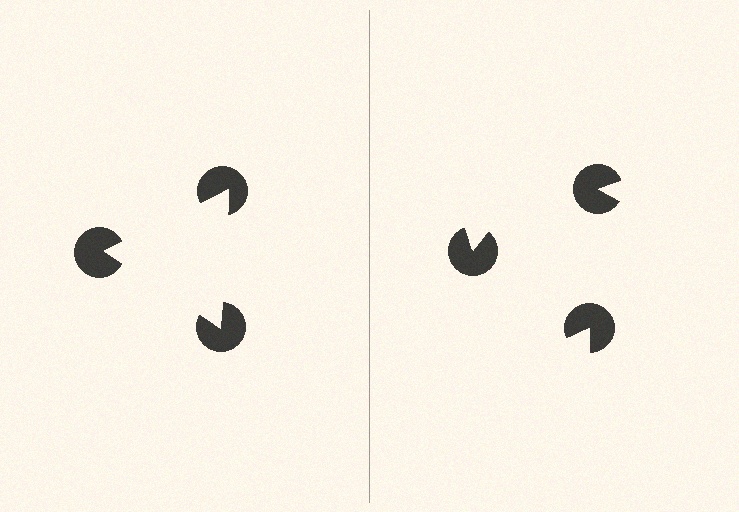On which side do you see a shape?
An illusory triangle appears on the left side. On the right side the wedge cuts are rotated, so no coherent shape forms.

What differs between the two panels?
The pac-man discs are positioned identically on both sides; only the wedge orientations differ. On the left they align to a triangle; on the right they are misaligned.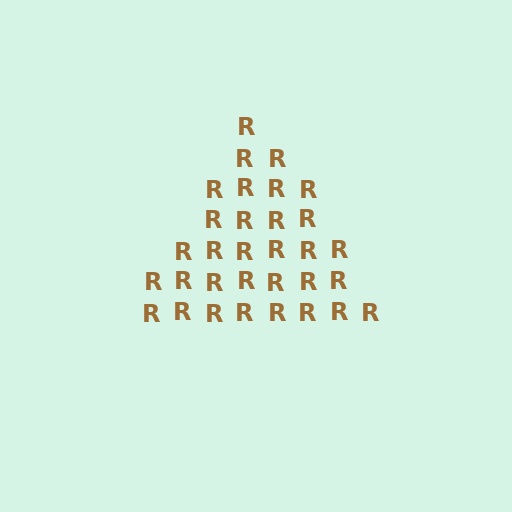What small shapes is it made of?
It is made of small letter R's.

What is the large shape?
The large shape is a triangle.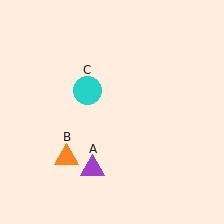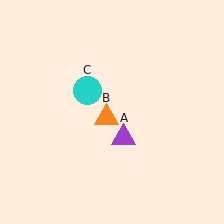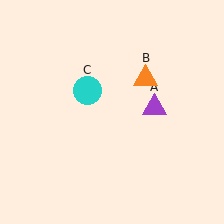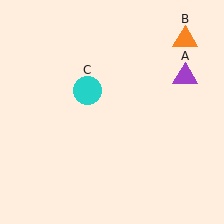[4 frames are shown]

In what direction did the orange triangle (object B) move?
The orange triangle (object B) moved up and to the right.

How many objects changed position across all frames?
2 objects changed position: purple triangle (object A), orange triangle (object B).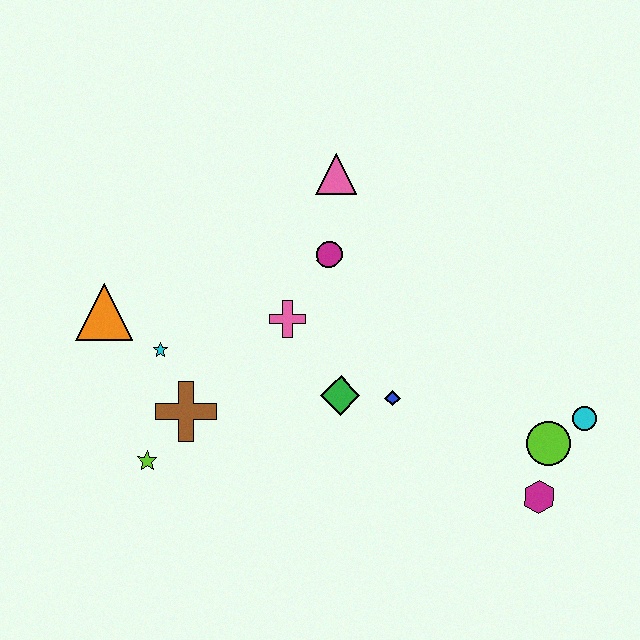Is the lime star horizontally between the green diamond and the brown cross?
No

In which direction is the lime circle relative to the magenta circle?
The lime circle is to the right of the magenta circle.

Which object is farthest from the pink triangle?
The magenta hexagon is farthest from the pink triangle.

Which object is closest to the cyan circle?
The lime circle is closest to the cyan circle.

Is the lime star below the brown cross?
Yes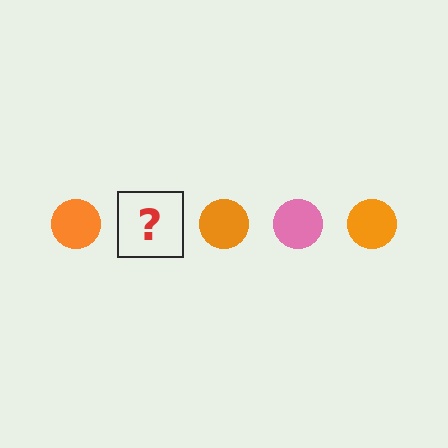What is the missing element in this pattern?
The missing element is a pink circle.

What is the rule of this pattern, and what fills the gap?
The rule is that the pattern cycles through orange, pink circles. The gap should be filled with a pink circle.